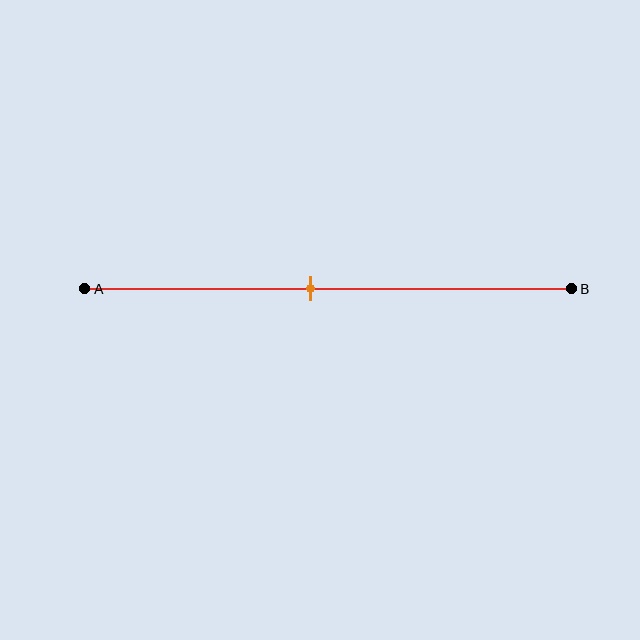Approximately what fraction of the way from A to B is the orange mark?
The orange mark is approximately 45% of the way from A to B.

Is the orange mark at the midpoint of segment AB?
No, the mark is at about 45% from A, not at the 50% midpoint.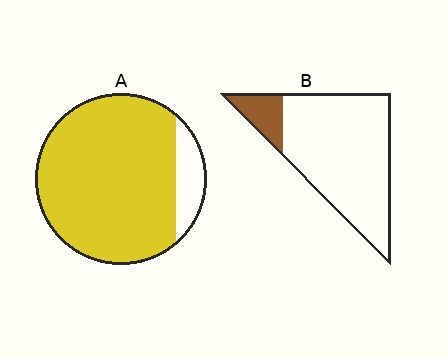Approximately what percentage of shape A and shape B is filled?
A is approximately 90% and B is approximately 15%.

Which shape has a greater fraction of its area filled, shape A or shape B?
Shape A.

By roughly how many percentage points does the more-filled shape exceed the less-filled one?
By roughly 75 percentage points (A over B).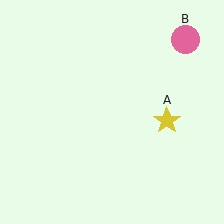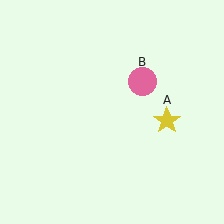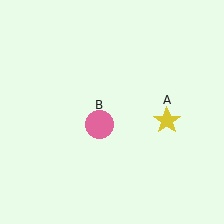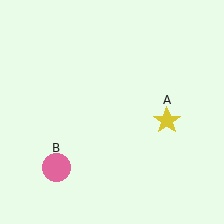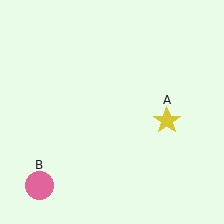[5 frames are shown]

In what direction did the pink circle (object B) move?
The pink circle (object B) moved down and to the left.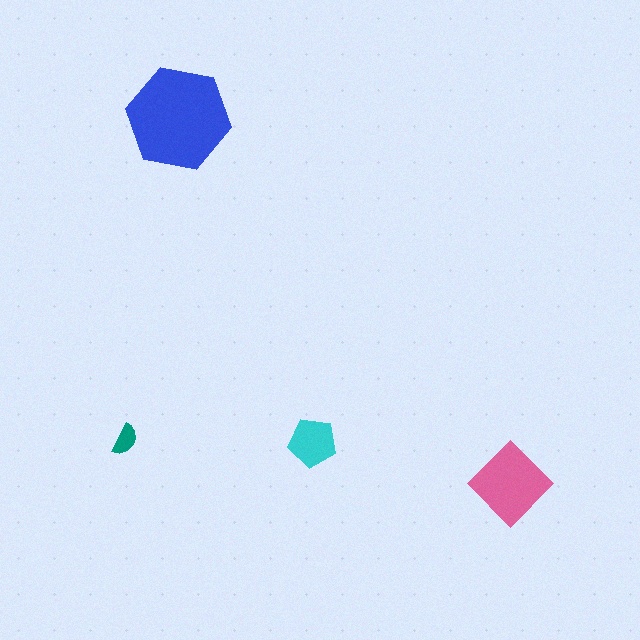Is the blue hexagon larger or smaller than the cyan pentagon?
Larger.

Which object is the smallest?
The teal semicircle.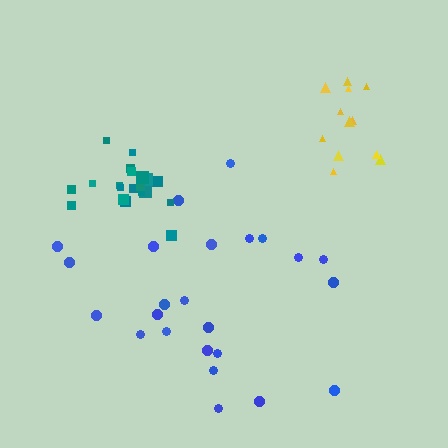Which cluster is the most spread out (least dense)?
Blue.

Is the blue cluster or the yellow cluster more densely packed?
Yellow.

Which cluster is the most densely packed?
Teal.